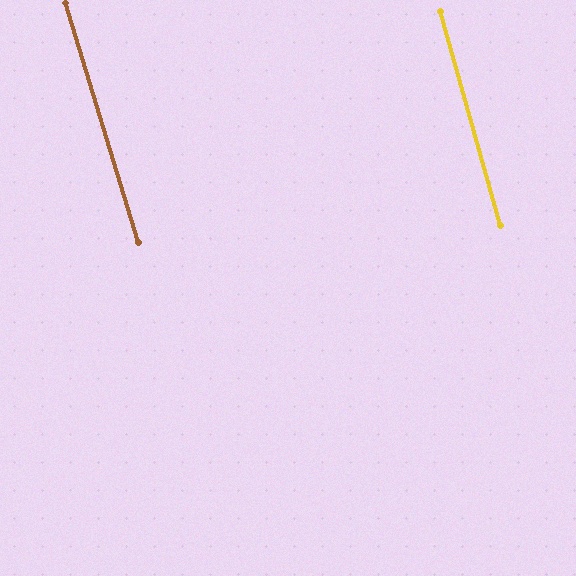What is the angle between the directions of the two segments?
Approximately 1 degree.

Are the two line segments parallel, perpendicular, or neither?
Parallel — their directions differ by only 1.0°.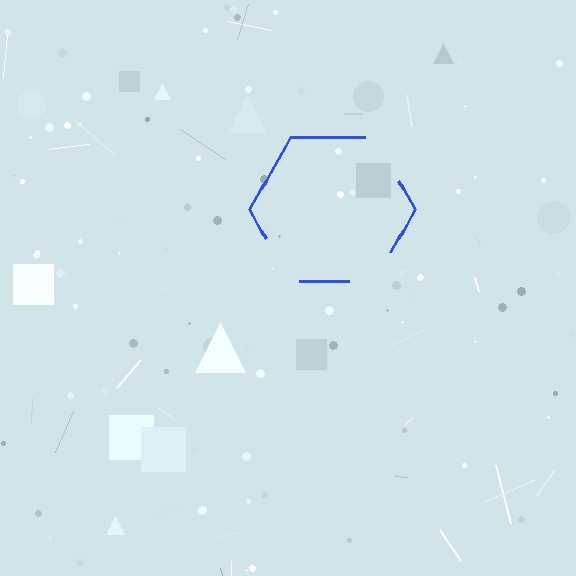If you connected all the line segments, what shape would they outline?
They would outline a hexagon.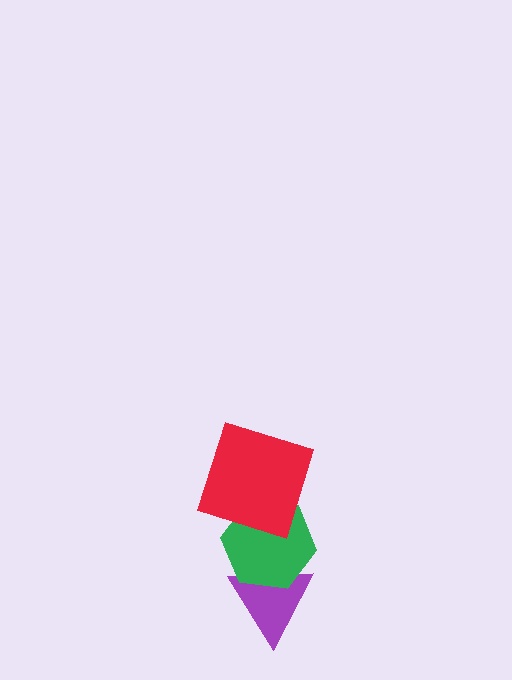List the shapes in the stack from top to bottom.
From top to bottom: the red square, the green hexagon, the purple triangle.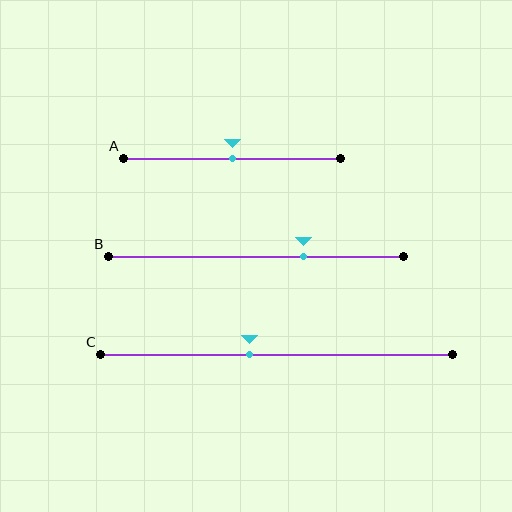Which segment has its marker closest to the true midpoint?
Segment A has its marker closest to the true midpoint.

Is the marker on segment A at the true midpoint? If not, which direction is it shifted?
Yes, the marker on segment A is at the true midpoint.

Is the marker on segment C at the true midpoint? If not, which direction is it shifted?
No, the marker on segment C is shifted to the left by about 8% of the segment length.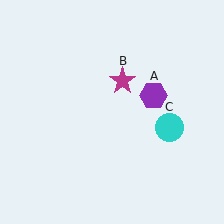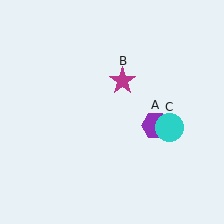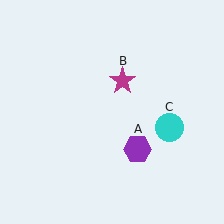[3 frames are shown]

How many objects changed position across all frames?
1 object changed position: purple hexagon (object A).